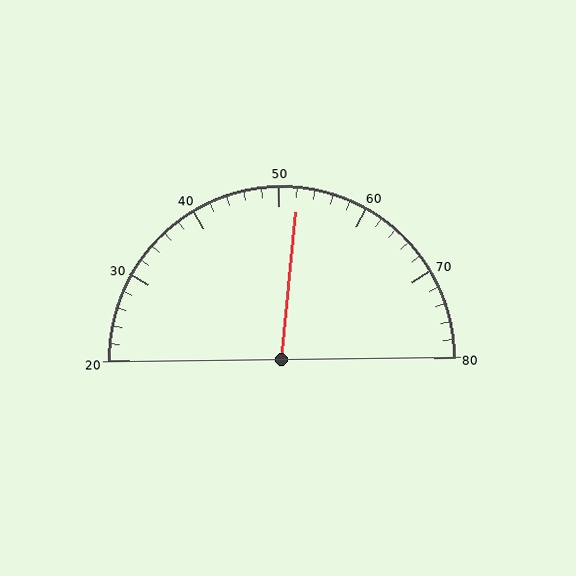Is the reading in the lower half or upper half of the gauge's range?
The reading is in the upper half of the range (20 to 80).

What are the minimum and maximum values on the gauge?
The gauge ranges from 20 to 80.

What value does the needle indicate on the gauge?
The needle indicates approximately 52.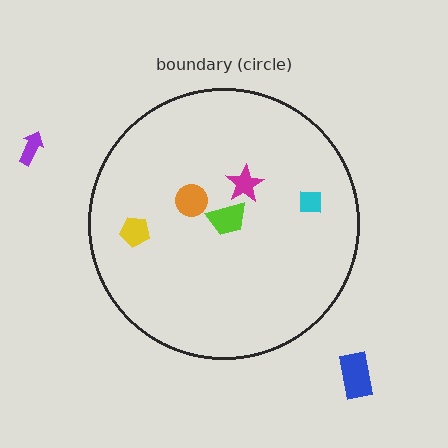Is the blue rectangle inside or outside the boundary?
Outside.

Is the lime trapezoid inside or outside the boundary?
Inside.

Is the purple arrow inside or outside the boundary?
Outside.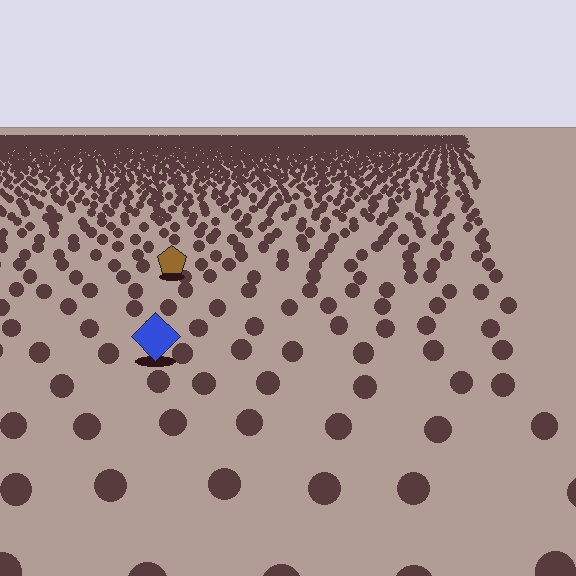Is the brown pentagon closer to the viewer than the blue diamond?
No. The blue diamond is closer — you can tell from the texture gradient: the ground texture is coarser near it.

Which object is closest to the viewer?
The blue diamond is closest. The texture marks near it are larger and more spread out.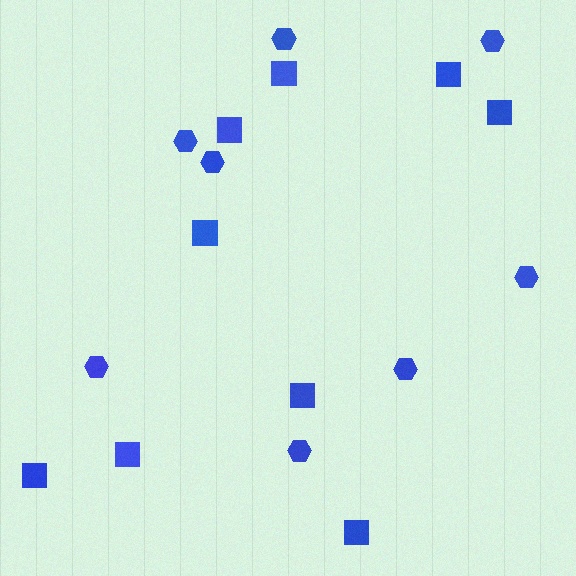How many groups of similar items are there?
There are 2 groups: one group of squares (9) and one group of hexagons (8).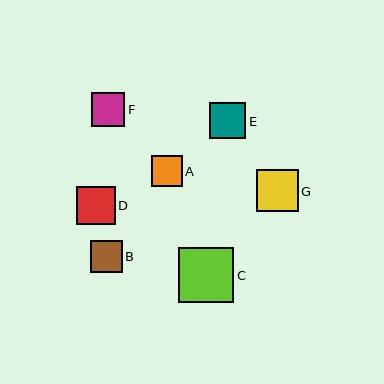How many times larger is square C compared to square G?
Square C is approximately 1.3 times the size of square G.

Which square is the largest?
Square C is the largest with a size of approximately 55 pixels.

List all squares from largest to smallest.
From largest to smallest: C, G, D, E, F, B, A.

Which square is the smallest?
Square A is the smallest with a size of approximately 31 pixels.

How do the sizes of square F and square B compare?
Square F and square B are approximately the same size.